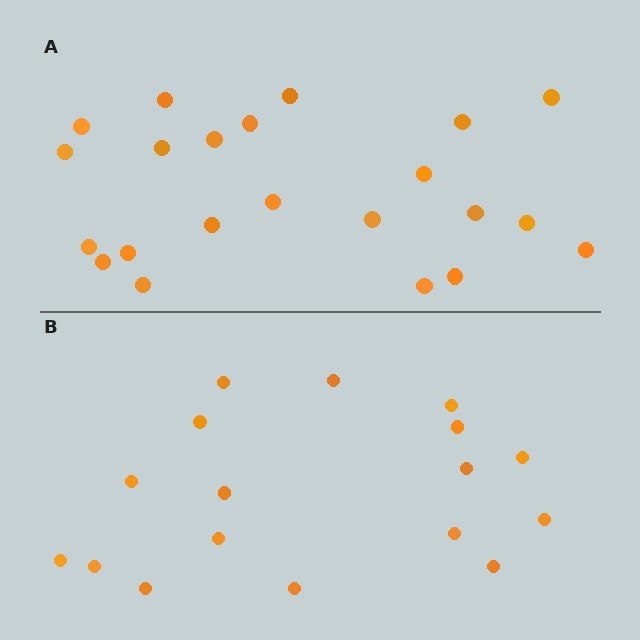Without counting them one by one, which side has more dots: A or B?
Region A (the top region) has more dots.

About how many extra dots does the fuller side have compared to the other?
Region A has about 5 more dots than region B.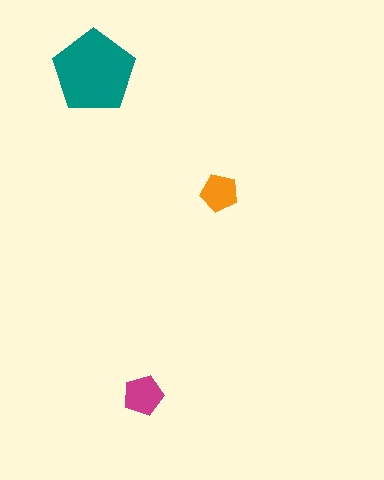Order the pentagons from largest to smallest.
the teal one, the magenta one, the orange one.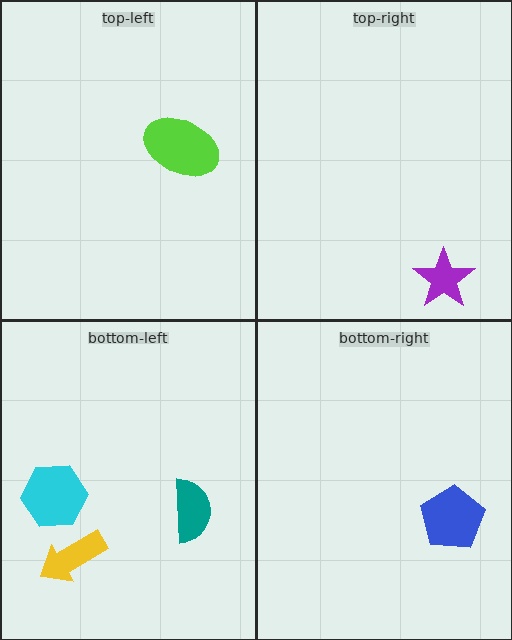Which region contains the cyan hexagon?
The bottom-left region.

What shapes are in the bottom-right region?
The blue pentagon.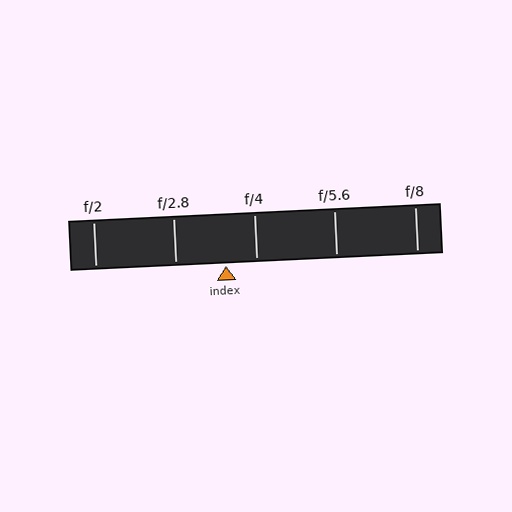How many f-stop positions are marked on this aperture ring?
There are 5 f-stop positions marked.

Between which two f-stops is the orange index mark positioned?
The index mark is between f/2.8 and f/4.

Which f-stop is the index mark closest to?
The index mark is closest to f/4.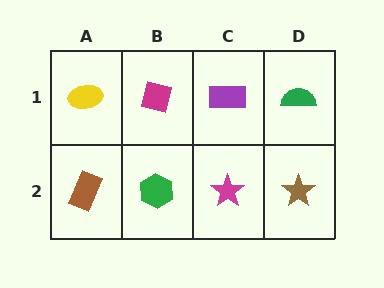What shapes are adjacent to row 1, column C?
A magenta star (row 2, column C), a magenta square (row 1, column B), a green semicircle (row 1, column D).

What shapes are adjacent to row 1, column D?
A brown star (row 2, column D), a purple rectangle (row 1, column C).